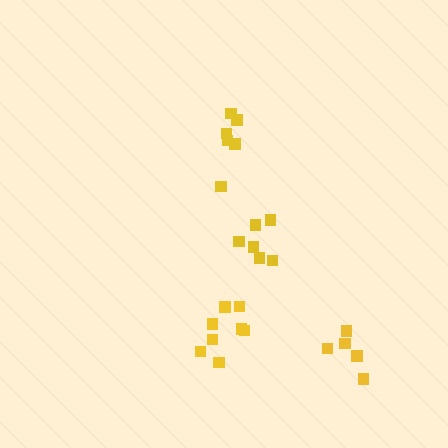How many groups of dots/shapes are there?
There are 4 groups.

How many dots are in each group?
Group 1: 8 dots, Group 2: 6 dots, Group 3: 5 dots, Group 4: 6 dots (25 total).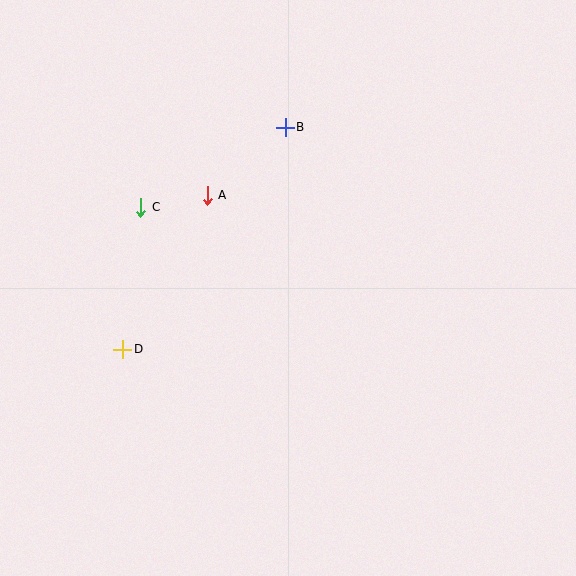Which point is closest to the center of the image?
Point A at (207, 195) is closest to the center.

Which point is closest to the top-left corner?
Point C is closest to the top-left corner.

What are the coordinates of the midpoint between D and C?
The midpoint between D and C is at (132, 278).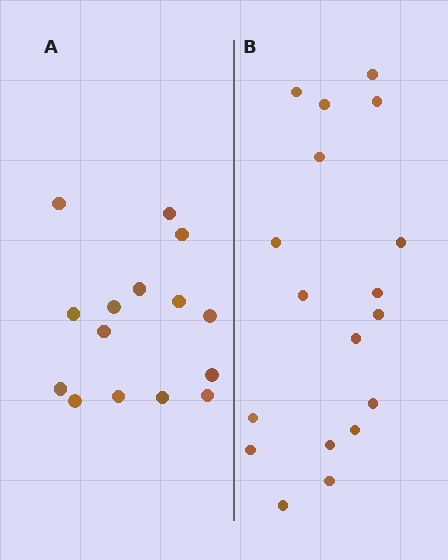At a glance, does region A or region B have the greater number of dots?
Region B (the right region) has more dots.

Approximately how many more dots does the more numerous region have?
Region B has just a few more — roughly 2 or 3 more dots than region A.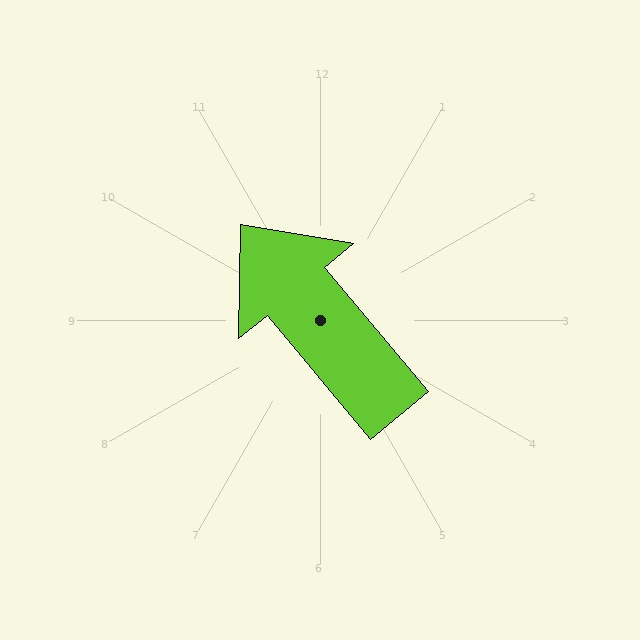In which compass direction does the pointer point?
Northwest.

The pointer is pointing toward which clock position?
Roughly 11 o'clock.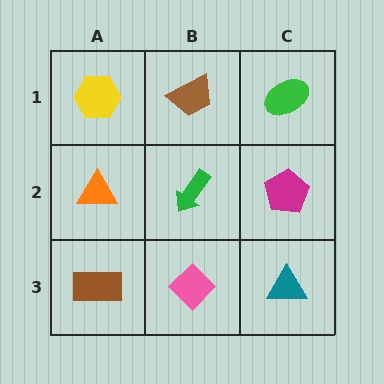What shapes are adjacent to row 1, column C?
A magenta pentagon (row 2, column C), a brown trapezoid (row 1, column B).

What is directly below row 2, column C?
A teal triangle.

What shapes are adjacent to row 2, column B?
A brown trapezoid (row 1, column B), a pink diamond (row 3, column B), an orange triangle (row 2, column A), a magenta pentagon (row 2, column C).